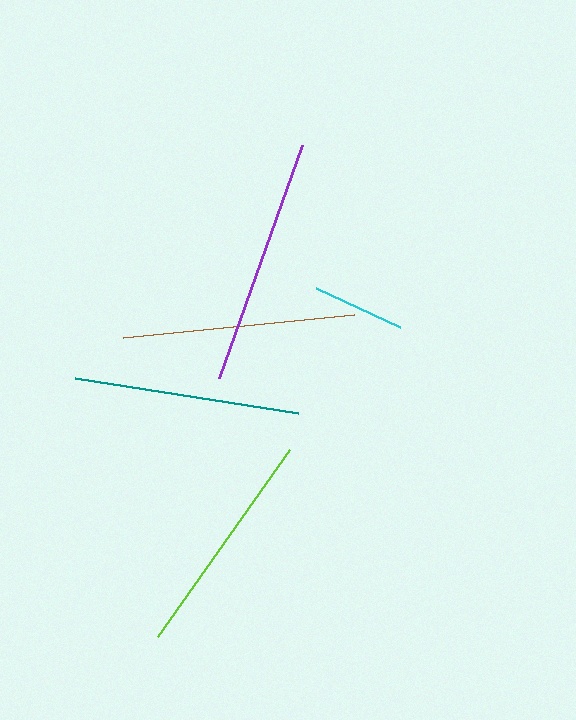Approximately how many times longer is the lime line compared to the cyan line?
The lime line is approximately 2.5 times the length of the cyan line.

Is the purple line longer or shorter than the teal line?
The purple line is longer than the teal line.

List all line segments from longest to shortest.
From longest to shortest: purple, brown, lime, teal, cyan.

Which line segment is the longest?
The purple line is the longest at approximately 248 pixels.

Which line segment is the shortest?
The cyan line is the shortest at approximately 92 pixels.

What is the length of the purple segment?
The purple segment is approximately 248 pixels long.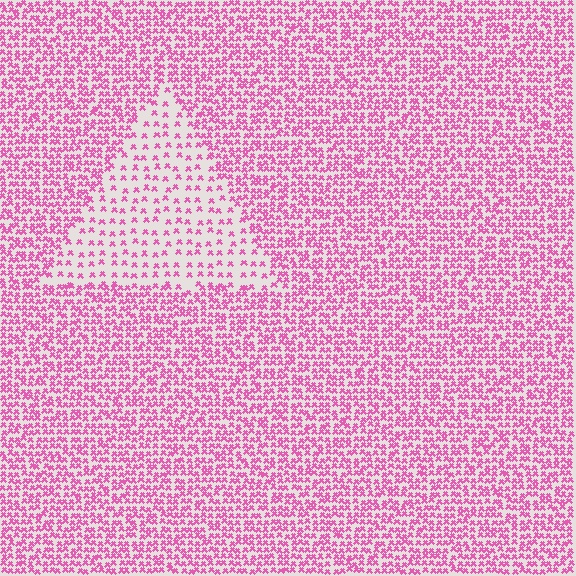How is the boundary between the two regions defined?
The boundary is defined by a change in element density (approximately 2.4x ratio). All elements are the same color, size, and shape.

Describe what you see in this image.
The image contains small pink elements arranged at two different densities. A triangle-shaped region is visible where the elements are less densely packed than the surrounding area.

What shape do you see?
I see a triangle.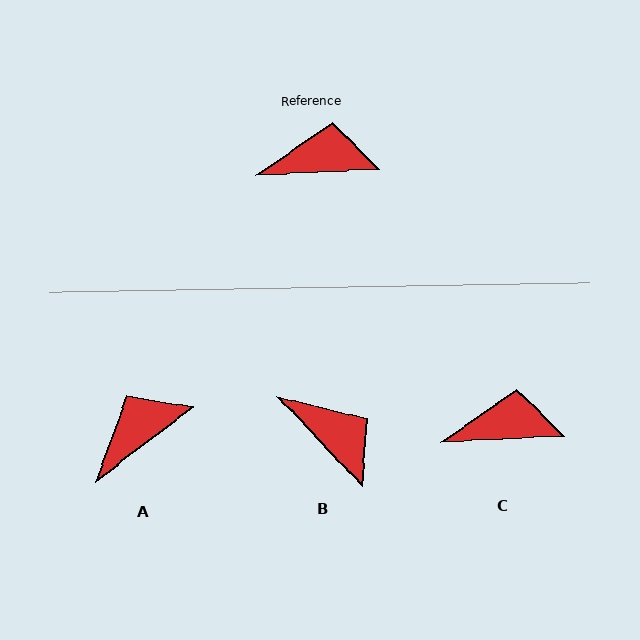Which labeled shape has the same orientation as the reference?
C.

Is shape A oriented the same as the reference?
No, it is off by about 35 degrees.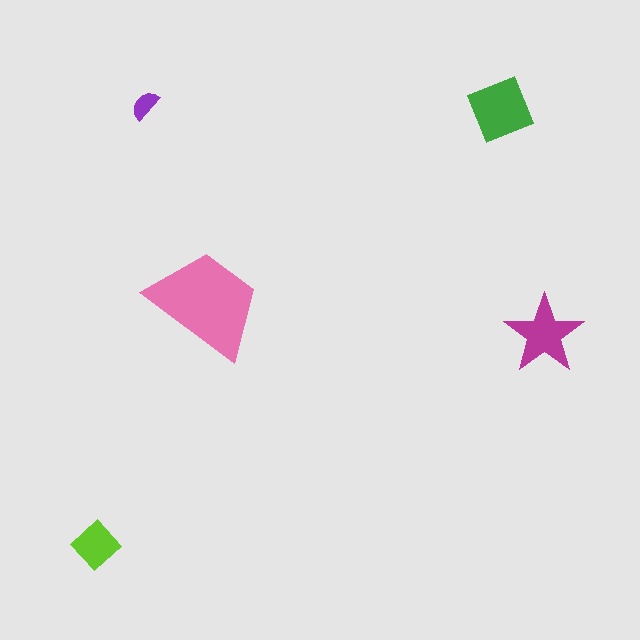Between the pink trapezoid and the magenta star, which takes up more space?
The pink trapezoid.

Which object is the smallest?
The purple semicircle.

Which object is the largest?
The pink trapezoid.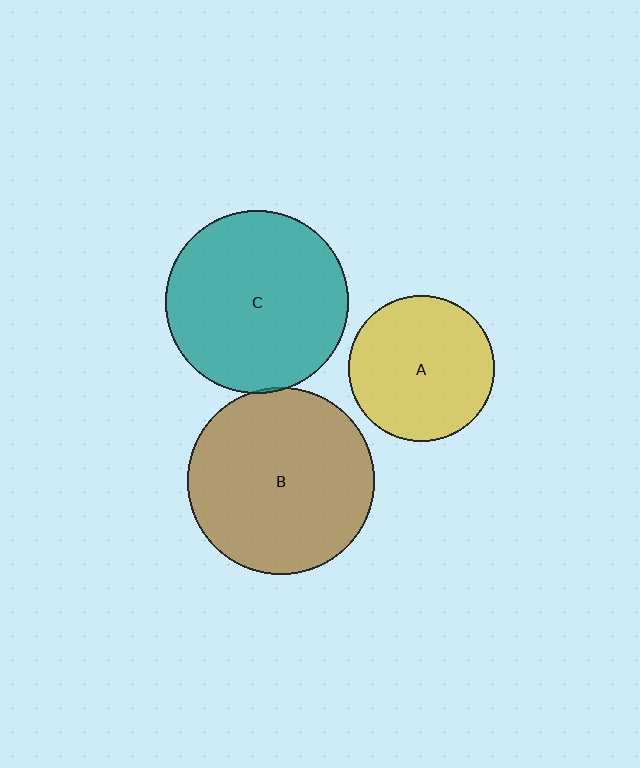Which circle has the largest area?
Circle B (brown).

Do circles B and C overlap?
Yes.